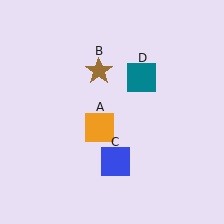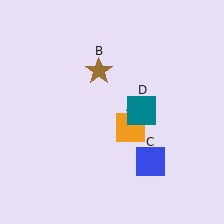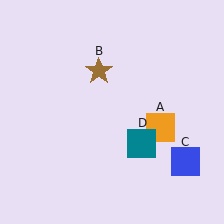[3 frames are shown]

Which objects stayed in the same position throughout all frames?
Brown star (object B) remained stationary.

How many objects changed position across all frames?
3 objects changed position: orange square (object A), blue square (object C), teal square (object D).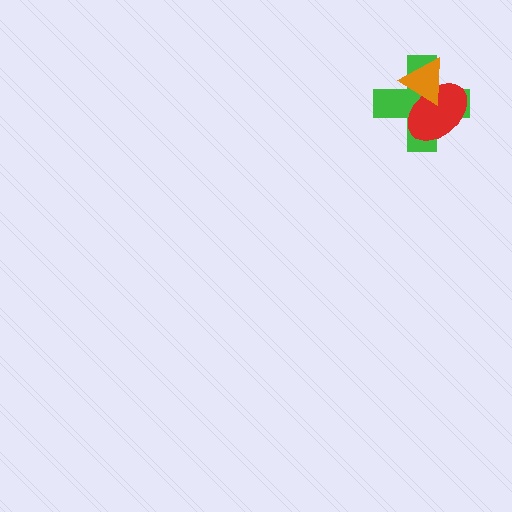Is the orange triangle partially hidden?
No, no other shape covers it.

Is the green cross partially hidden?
Yes, it is partially covered by another shape.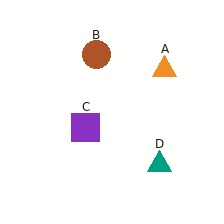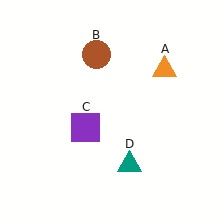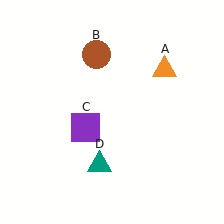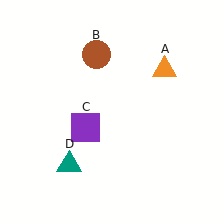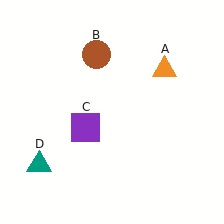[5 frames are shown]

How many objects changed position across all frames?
1 object changed position: teal triangle (object D).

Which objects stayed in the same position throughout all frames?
Orange triangle (object A) and brown circle (object B) and purple square (object C) remained stationary.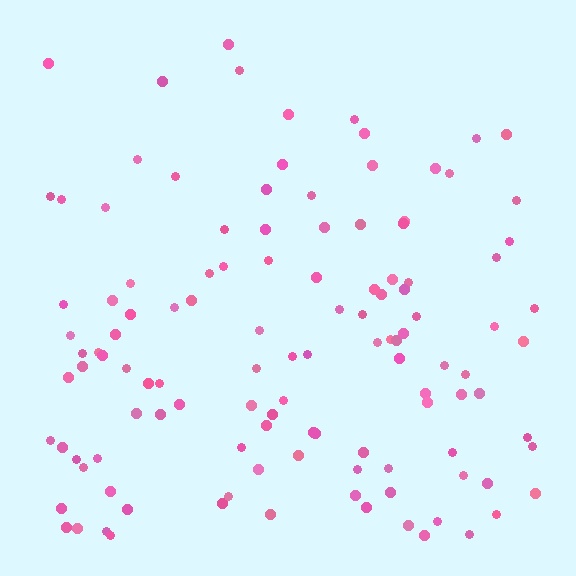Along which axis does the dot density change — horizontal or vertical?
Vertical.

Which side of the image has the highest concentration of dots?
The bottom.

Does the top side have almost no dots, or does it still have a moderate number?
Still a moderate number, just noticeably fewer than the bottom.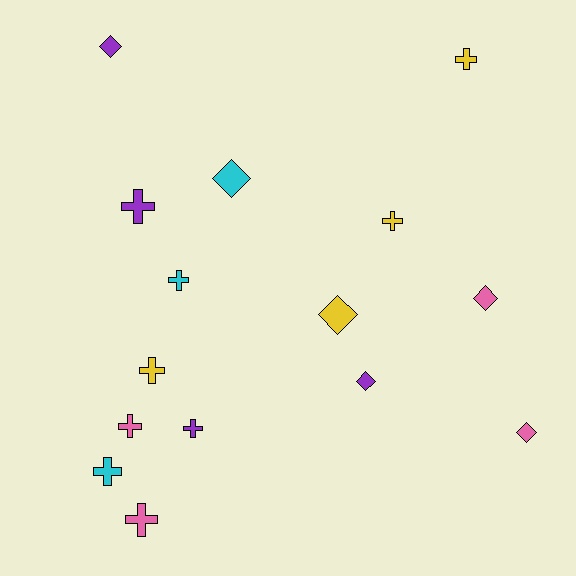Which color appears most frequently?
Pink, with 4 objects.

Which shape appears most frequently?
Cross, with 9 objects.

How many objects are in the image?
There are 15 objects.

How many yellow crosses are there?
There are 3 yellow crosses.